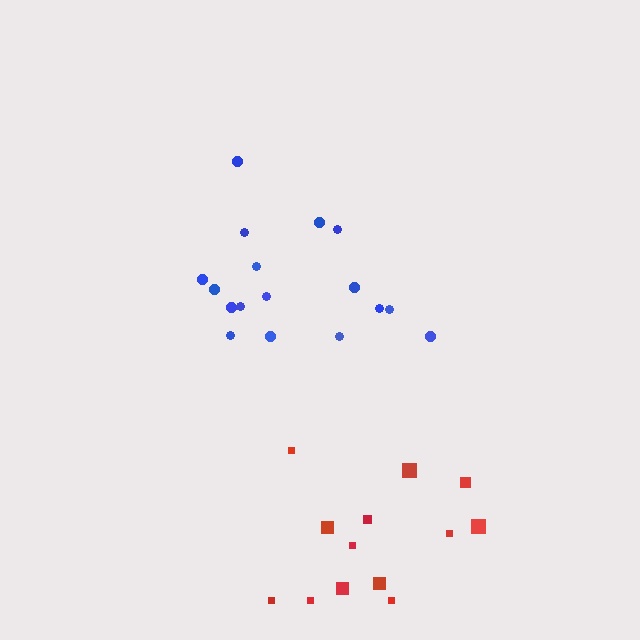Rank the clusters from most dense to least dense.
blue, red.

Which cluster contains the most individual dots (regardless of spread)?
Blue (17).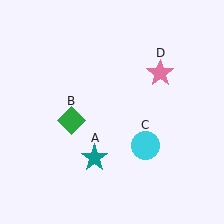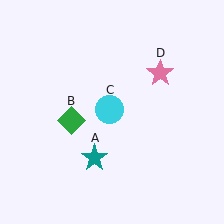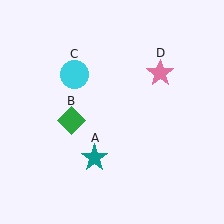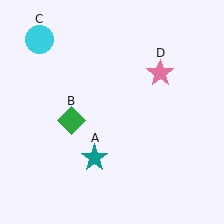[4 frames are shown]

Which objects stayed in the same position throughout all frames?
Teal star (object A) and green diamond (object B) and pink star (object D) remained stationary.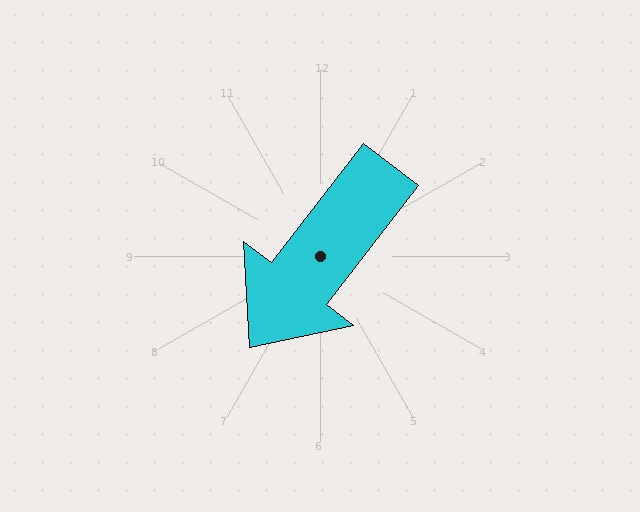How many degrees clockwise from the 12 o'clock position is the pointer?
Approximately 218 degrees.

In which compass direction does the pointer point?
Southwest.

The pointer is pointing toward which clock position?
Roughly 7 o'clock.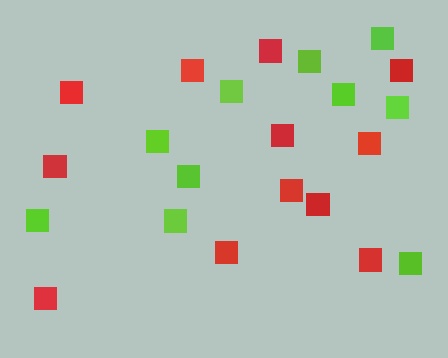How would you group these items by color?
There are 2 groups: one group of lime squares (10) and one group of red squares (12).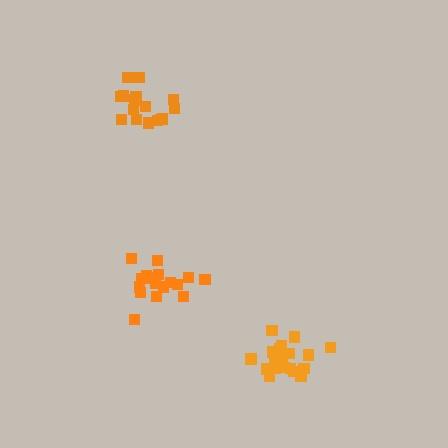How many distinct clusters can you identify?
There are 3 distinct clusters.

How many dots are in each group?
Group 1: 20 dots, Group 2: 17 dots, Group 3: 17 dots (54 total).